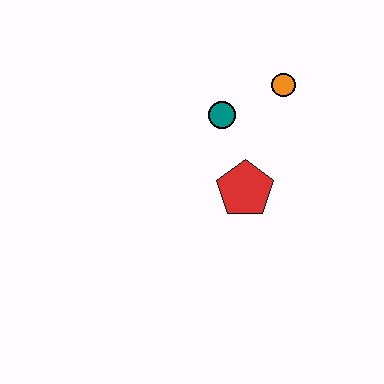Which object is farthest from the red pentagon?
The orange circle is farthest from the red pentagon.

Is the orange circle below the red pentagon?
No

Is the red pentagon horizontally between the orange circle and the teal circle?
Yes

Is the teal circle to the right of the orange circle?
No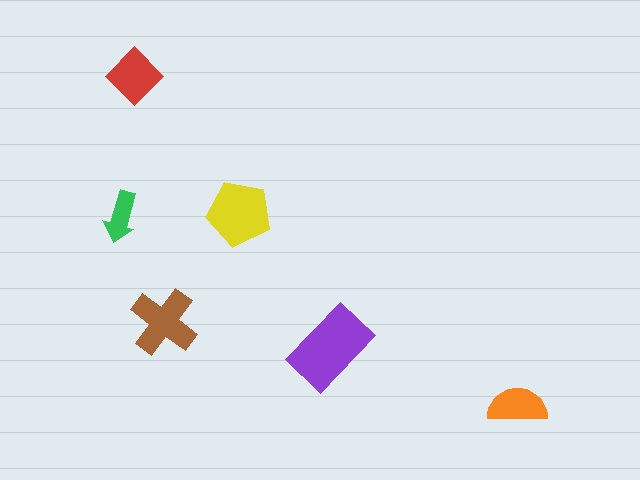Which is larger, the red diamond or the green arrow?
The red diamond.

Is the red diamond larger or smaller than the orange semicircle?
Larger.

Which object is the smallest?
The green arrow.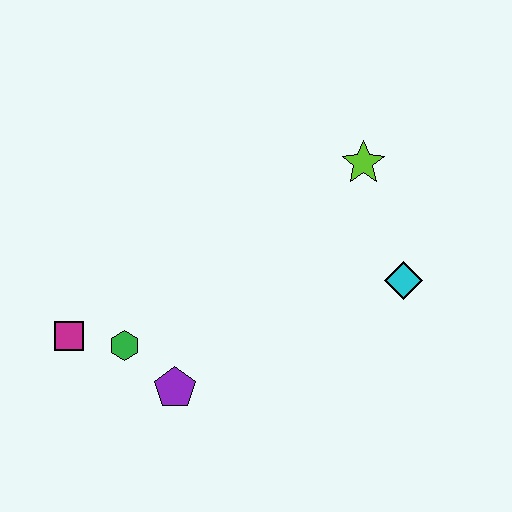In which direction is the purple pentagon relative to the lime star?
The purple pentagon is below the lime star.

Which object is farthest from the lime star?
The magenta square is farthest from the lime star.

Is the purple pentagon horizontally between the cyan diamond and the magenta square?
Yes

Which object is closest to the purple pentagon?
The green hexagon is closest to the purple pentagon.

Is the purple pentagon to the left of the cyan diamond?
Yes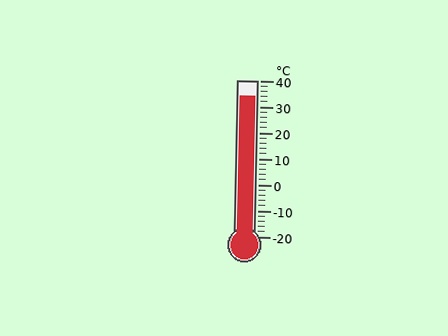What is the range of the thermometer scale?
The thermometer scale ranges from -20°C to 40°C.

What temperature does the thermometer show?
The thermometer shows approximately 34°C.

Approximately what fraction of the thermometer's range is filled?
The thermometer is filled to approximately 90% of its range.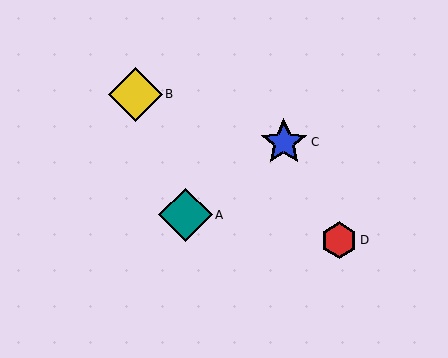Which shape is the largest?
The yellow diamond (labeled B) is the largest.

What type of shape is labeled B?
Shape B is a yellow diamond.